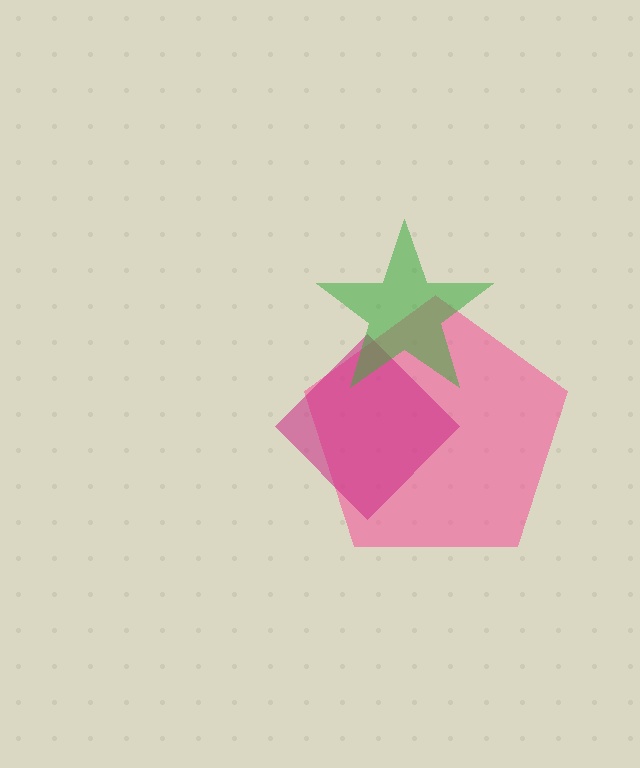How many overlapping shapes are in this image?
There are 3 overlapping shapes in the image.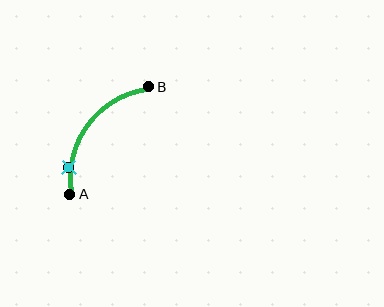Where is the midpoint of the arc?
The arc midpoint is the point on the curve farthest from the straight line joining A and B. It sits above and to the left of that line.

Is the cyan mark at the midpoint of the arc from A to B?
No. The cyan mark lies on the arc but is closer to endpoint A. The arc midpoint would be at the point on the curve equidistant along the arc from both A and B.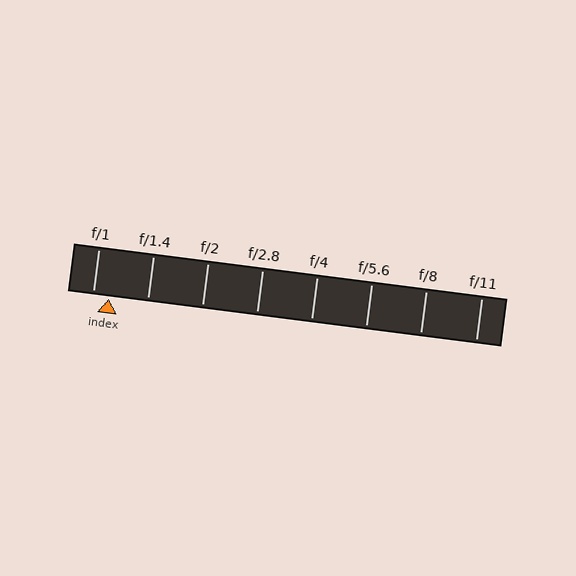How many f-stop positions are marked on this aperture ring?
There are 8 f-stop positions marked.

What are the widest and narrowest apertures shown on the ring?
The widest aperture shown is f/1 and the narrowest is f/11.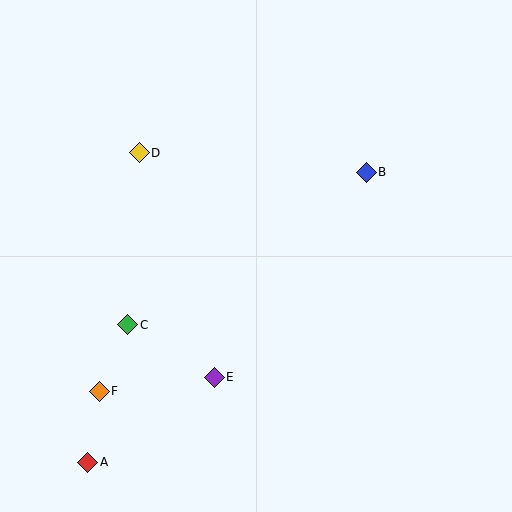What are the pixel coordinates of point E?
Point E is at (214, 377).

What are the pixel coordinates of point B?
Point B is at (366, 172).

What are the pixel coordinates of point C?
Point C is at (128, 325).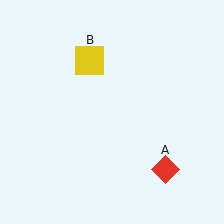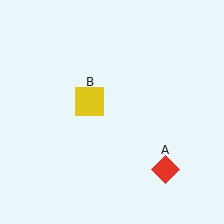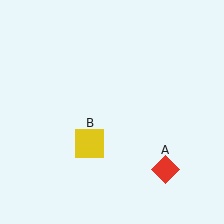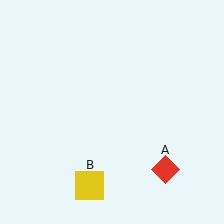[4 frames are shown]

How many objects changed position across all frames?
1 object changed position: yellow square (object B).